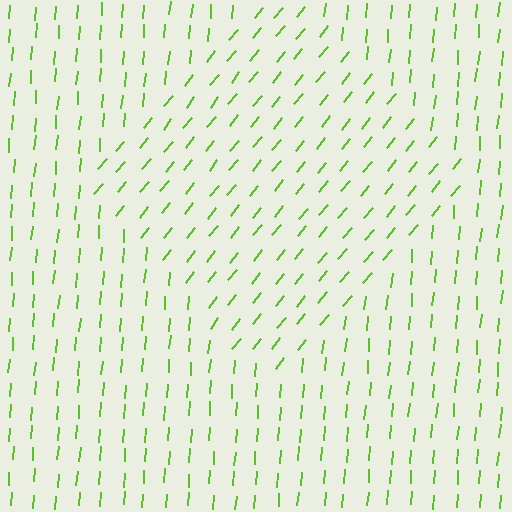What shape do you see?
I see a diamond.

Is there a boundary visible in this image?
Yes, there is a texture boundary formed by a change in line orientation.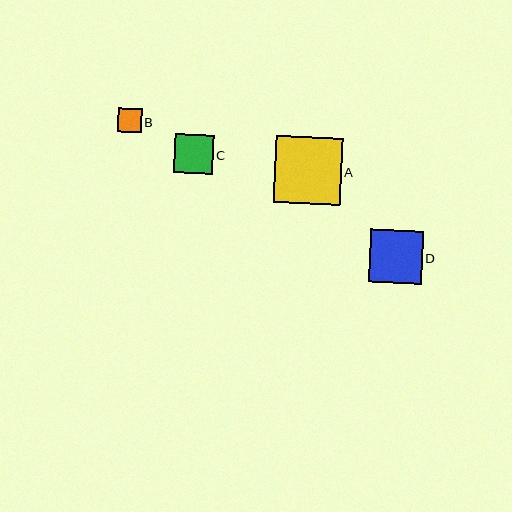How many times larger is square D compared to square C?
Square D is approximately 1.4 times the size of square C.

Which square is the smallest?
Square B is the smallest with a size of approximately 24 pixels.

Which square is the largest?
Square A is the largest with a size of approximately 67 pixels.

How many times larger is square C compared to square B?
Square C is approximately 1.6 times the size of square B.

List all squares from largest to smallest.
From largest to smallest: A, D, C, B.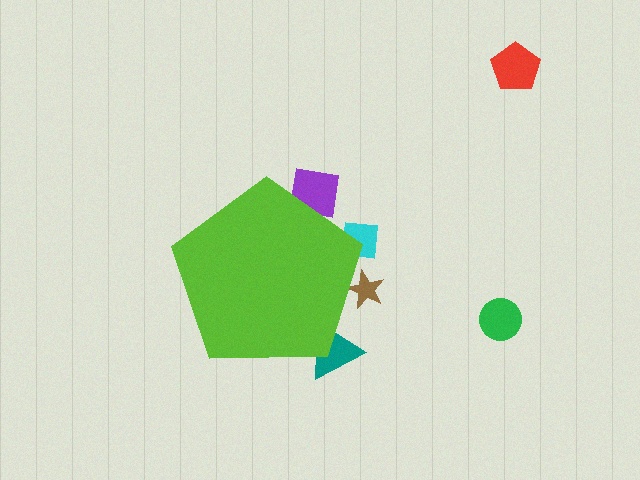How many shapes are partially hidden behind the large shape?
4 shapes are partially hidden.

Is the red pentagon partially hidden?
No, the red pentagon is fully visible.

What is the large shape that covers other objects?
A lime pentagon.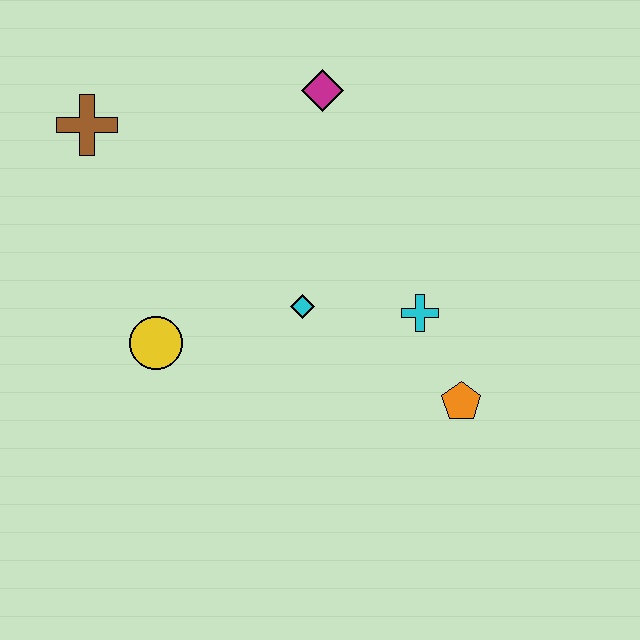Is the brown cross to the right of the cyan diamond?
No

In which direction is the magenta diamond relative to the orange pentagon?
The magenta diamond is above the orange pentagon.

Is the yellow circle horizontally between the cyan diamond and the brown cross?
Yes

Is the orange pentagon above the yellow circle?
No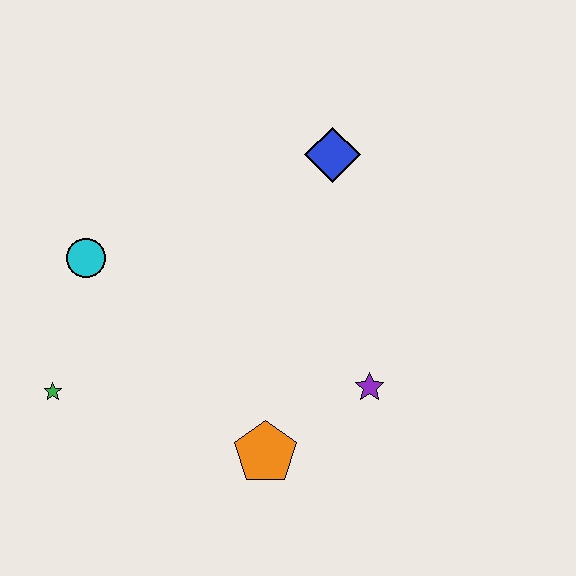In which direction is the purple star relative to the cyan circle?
The purple star is to the right of the cyan circle.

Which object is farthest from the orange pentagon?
The blue diamond is farthest from the orange pentagon.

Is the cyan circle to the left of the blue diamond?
Yes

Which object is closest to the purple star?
The orange pentagon is closest to the purple star.